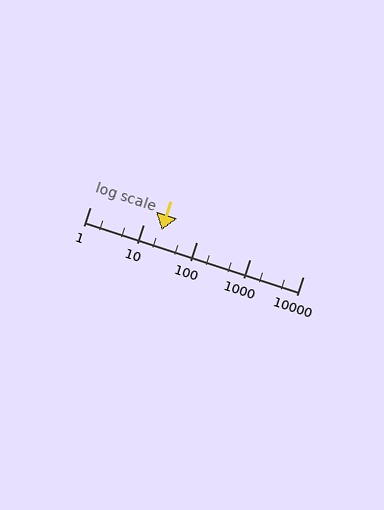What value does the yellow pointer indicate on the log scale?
The pointer indicates approximately 22.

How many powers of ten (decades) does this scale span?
The scale spans 4 decades, from 1 to 10000.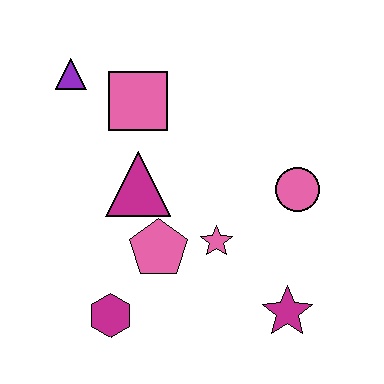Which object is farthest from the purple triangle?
The magenta star is farthest from the purple triangle.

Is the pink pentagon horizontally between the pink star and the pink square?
Yes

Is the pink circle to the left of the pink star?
No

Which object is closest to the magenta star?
The pink star is closest to the magenta star.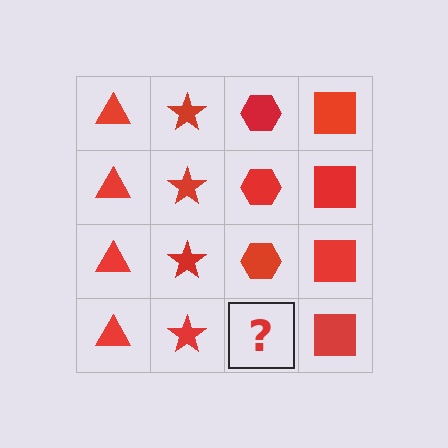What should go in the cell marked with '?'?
The missing cell should contain a red hexagon.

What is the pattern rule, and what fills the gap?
The rule is that each column has a consistent shape. The gap should be filled with a red hexagon.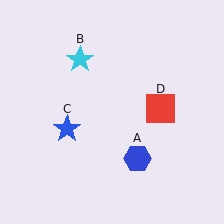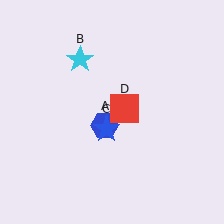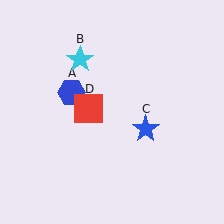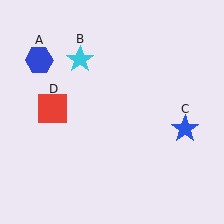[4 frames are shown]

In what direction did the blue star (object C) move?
The blue star (object C) moved right.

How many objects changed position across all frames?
3 objects changed position: blue hexagon (object A), blue star (object C), red square (object D).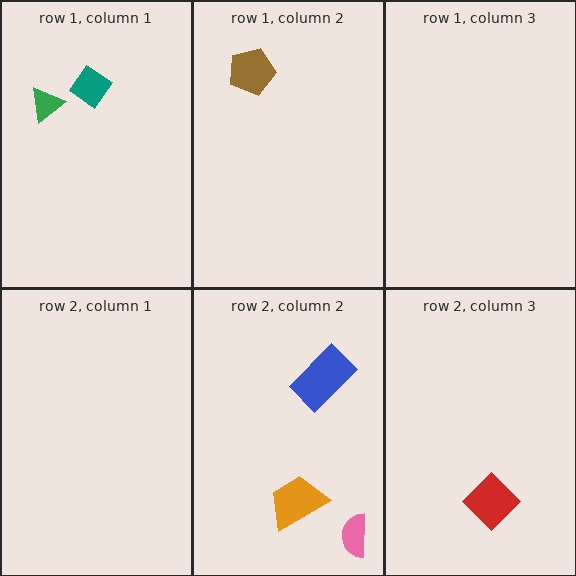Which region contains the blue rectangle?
The row 2, column 2 region.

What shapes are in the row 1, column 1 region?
The teal diamond, the green triangle.